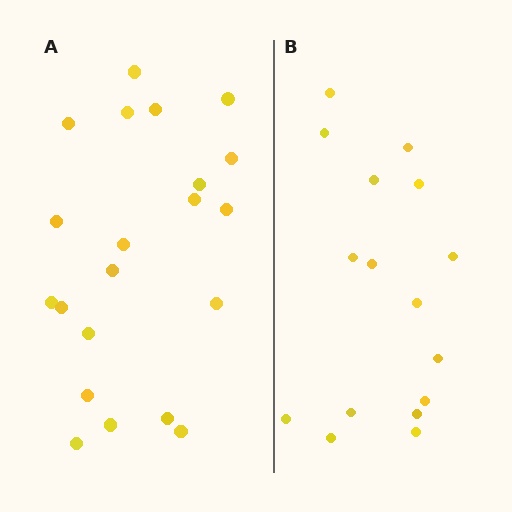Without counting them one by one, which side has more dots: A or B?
Region A (the left region) has more dots.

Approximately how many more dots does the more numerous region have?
Region A has about 5 more dots than region B.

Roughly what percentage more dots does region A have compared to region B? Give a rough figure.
About 30% more.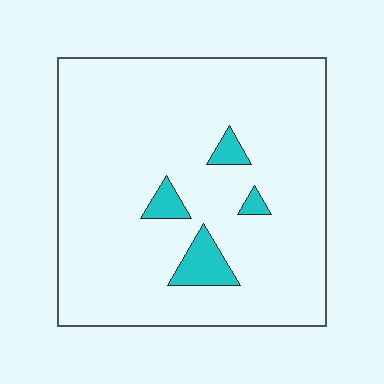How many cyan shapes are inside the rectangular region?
4.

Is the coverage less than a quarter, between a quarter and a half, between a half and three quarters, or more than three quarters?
Less than a quarter.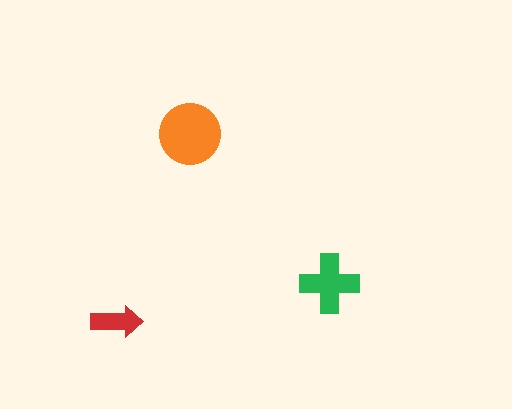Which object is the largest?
The orange circle.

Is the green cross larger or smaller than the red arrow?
Larger.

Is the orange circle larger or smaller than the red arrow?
Larger.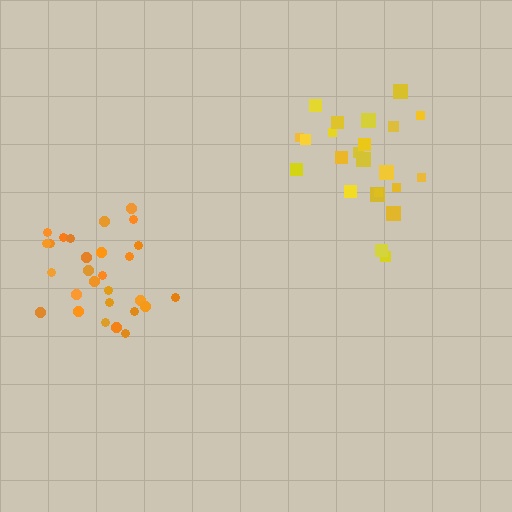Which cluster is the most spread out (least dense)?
Yellow.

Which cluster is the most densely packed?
Orange.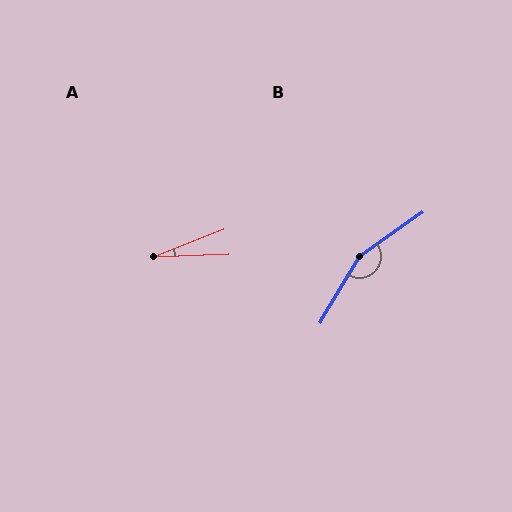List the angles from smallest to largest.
A (20°), B (156°).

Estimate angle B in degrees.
Approximately 156 degrees.